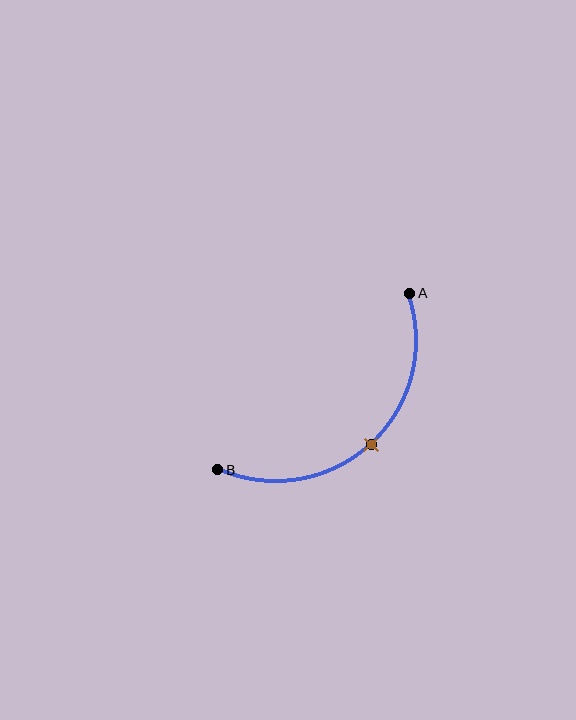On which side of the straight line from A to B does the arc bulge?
The arc bulges below and to the right of the straight line connecting A and B.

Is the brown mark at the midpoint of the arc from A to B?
Yes. The brown mark lies on the arc at equal arc-length from both A and B — it is the arc midpoint.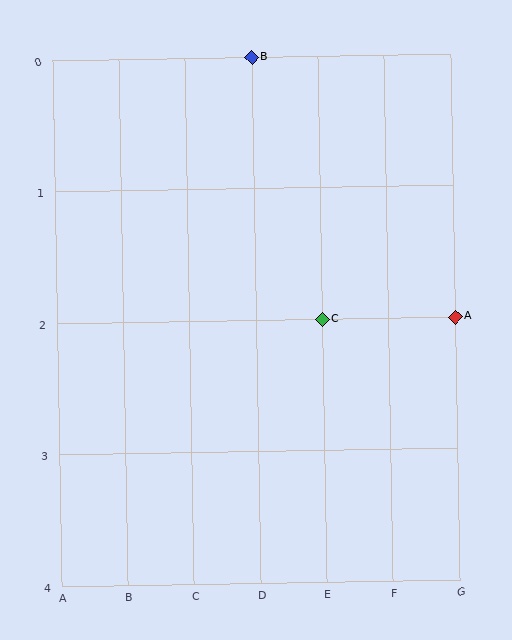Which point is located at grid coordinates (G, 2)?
Point A is at (G, 2).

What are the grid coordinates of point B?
Point B is at grid coordinates (D, 0).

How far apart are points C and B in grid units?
Points C and B are 1 column and 2 rows apart (about 2.2 grid units diagonally).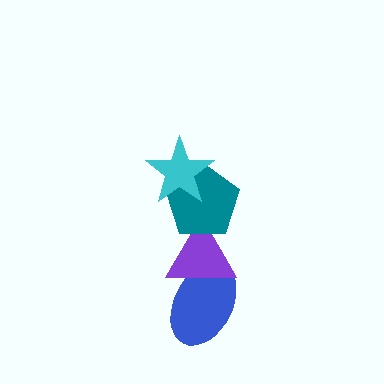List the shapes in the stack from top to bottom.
From top to bottom: the cyan star, the teal pentagon, the purple triangle, the blue ellipse.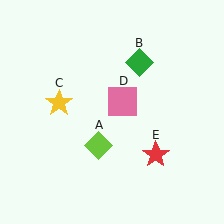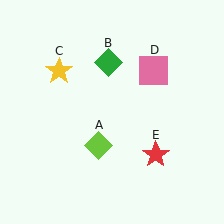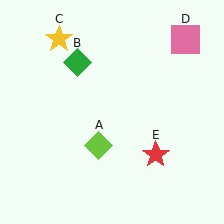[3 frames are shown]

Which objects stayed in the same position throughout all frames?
Lime diamond (object A) and red star (object E) remained stationary.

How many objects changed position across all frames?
3 objects changed position: green diamond (object B), yellow star (object C), pink square (object D).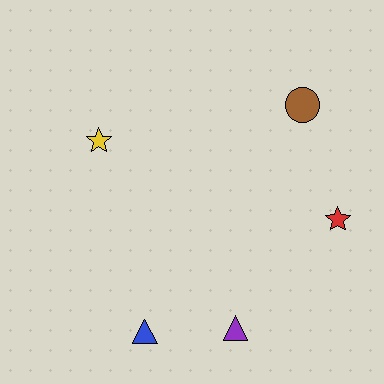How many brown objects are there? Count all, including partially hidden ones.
There is 1 brown object.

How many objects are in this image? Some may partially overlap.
There are 5 objects.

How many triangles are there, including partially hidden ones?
There are 2 triangles.